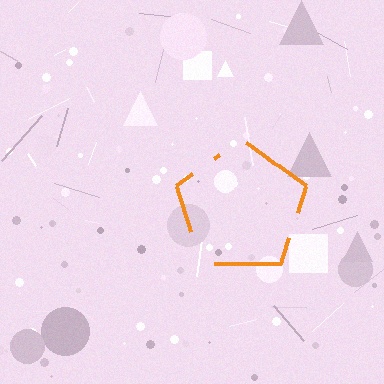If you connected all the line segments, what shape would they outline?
They would outline a pentagon.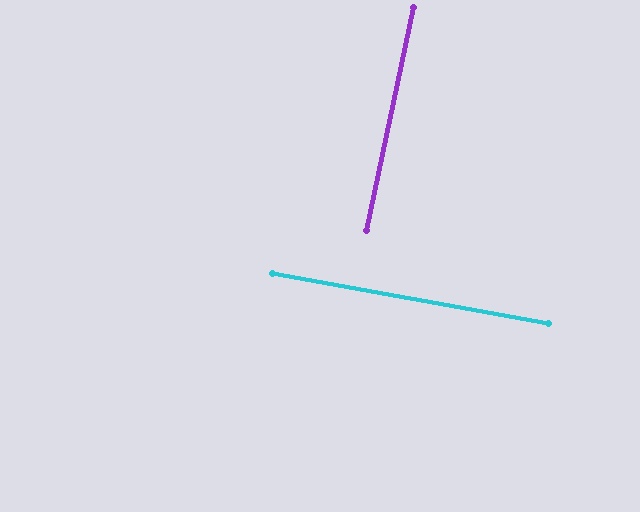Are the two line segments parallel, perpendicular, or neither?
Perpendicular — they meet at approximately 88°.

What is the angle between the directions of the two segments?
Approximately 88 degrees.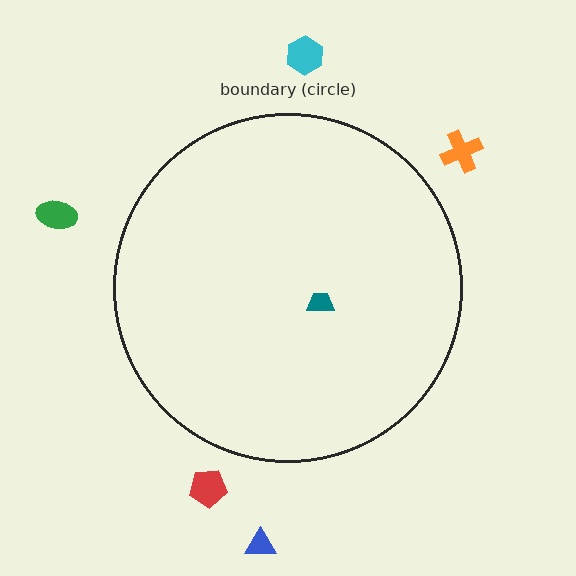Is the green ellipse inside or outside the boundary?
Outside.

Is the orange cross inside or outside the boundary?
Outside.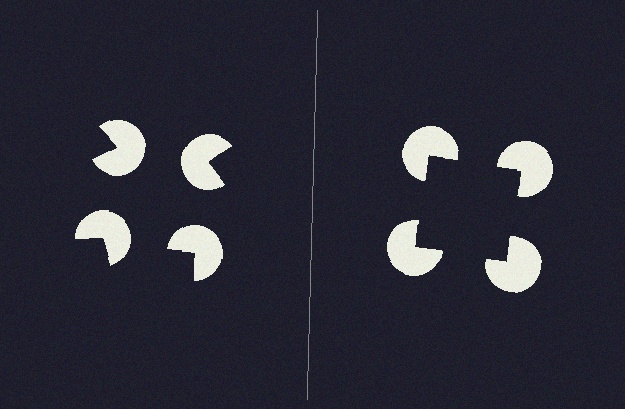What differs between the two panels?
The pac-man discs are positioned identically on both sides; only the wedge orientations differ. On the right they align to a square; on the left they are misaligned.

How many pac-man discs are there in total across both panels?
8 — 4 on each side.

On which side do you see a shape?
An illusory square appears on the right side. On the left side the wedge cuts are rotated, so no coherent shape forms.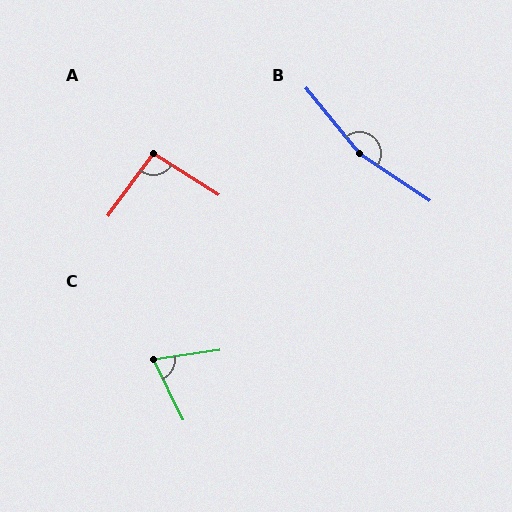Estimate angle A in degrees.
Approximately 94 degrees.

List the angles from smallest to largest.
C (73°), A (94°), B (163°).